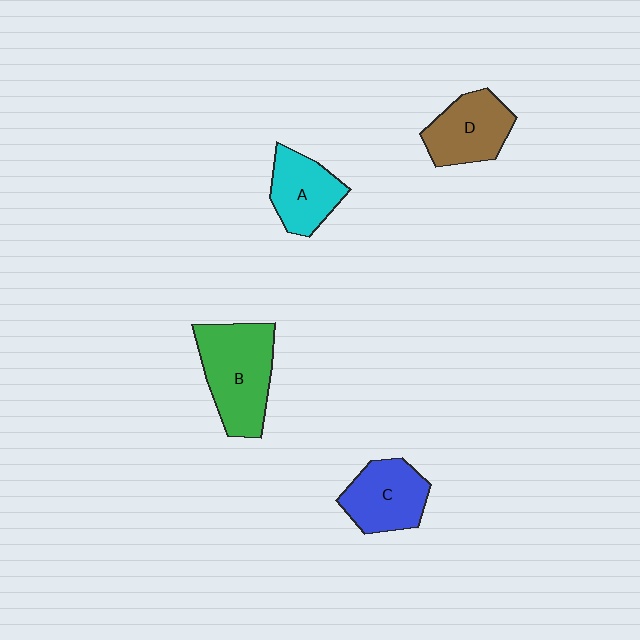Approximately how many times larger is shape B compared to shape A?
Approximately 1.5 times.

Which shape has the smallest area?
Shape A (cyan).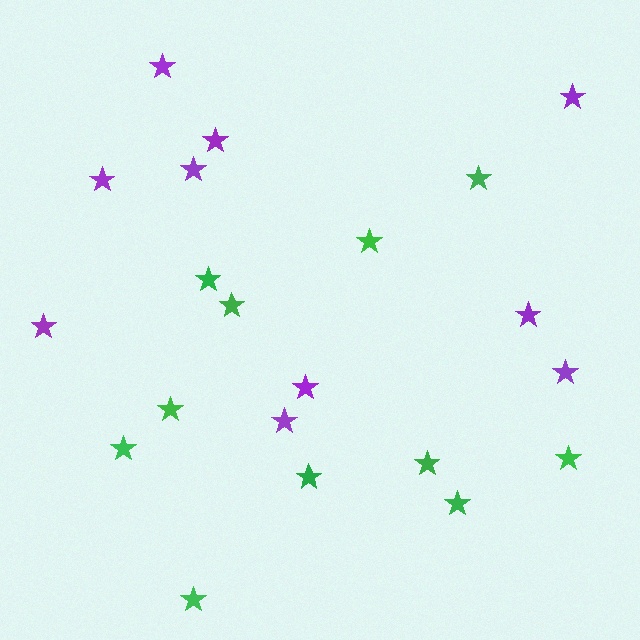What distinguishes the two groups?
There are 2 groups: one group of green stars (11) and one group of purple stars (10).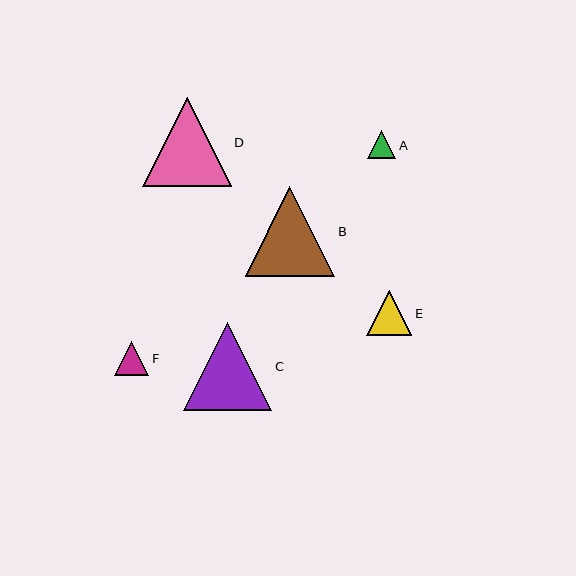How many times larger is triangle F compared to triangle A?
Triangle F is approximately 1.2 times the size of triangle A.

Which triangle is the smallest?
Triangle A is the smallest with a size of approximately 28 pixels.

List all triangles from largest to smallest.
From largest to smallest: B, C, D, E, F, A.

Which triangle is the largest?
Triangle B is the largest with a size of approximately 89 pixels.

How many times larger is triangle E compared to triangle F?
Triangle E is approximately 1.3 times the size of triangle F.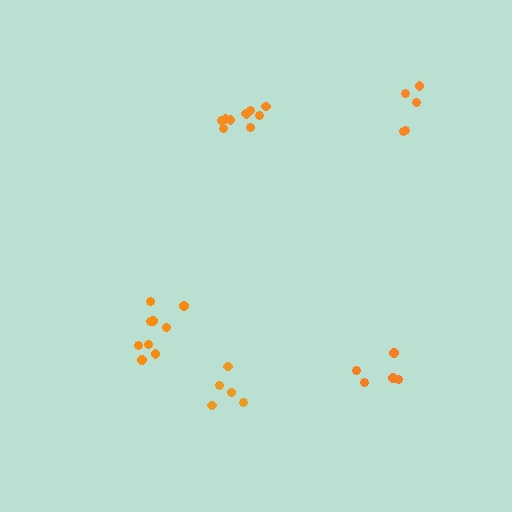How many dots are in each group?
Group 1: 9 dots, Group 2: 5 dots, Group 3: 10 dots, Group 4: 5 dots, Group 5: 5 dots (34 total).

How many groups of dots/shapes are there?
There are 5 groups.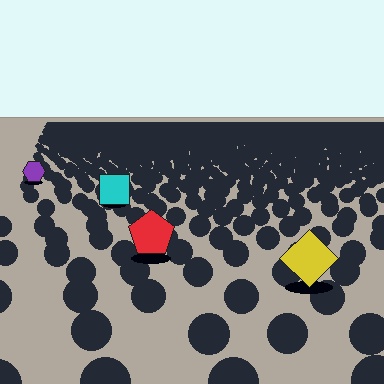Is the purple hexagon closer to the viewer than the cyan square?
No. The cyan square is closer — you can tell from the texture gradient: the ground texture is coarser near it.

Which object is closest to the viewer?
The yellow diamond is closest. The texture marks near it are larger and more spread out.